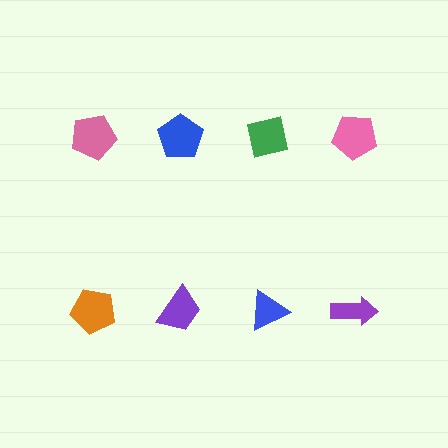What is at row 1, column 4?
A pink pentagon.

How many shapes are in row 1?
4 shapes.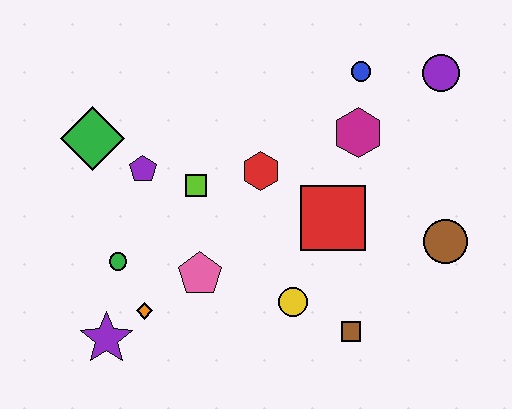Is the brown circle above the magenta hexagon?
No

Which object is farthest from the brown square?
The green diamond is farthest from the brown square.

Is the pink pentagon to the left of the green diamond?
No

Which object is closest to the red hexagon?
The lime square is closest to the red hexagon.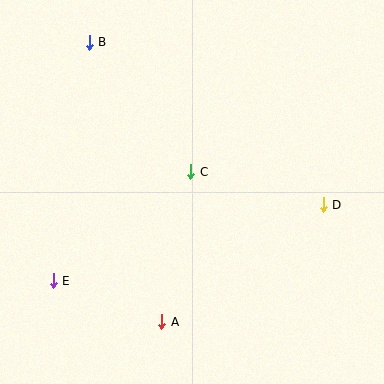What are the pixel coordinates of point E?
Point E is at (53, 281).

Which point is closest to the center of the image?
Point C at (191, 172) is closest to the center.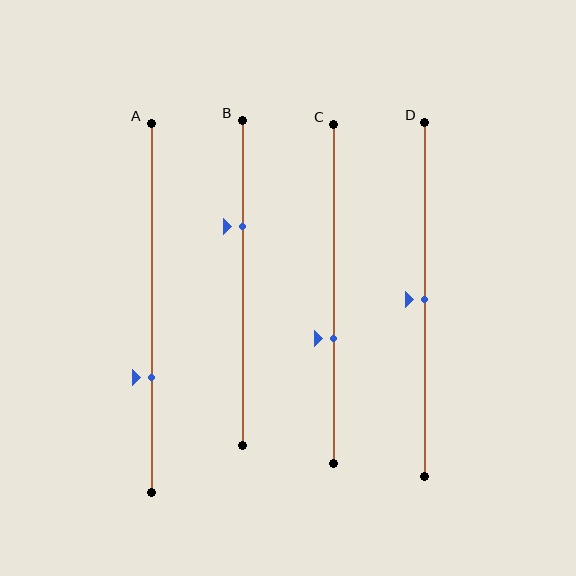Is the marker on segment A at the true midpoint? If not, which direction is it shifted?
No, the marker on segment A is shifted downward by about 19% of the segment length.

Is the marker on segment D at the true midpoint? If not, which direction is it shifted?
Yes, the marker on segment D is at the true midpoint.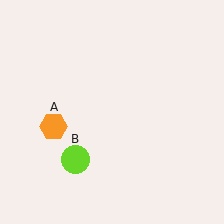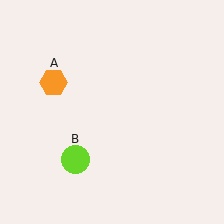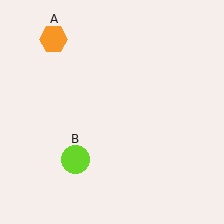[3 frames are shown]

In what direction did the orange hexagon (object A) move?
The orange hexagon (object A) moved up.